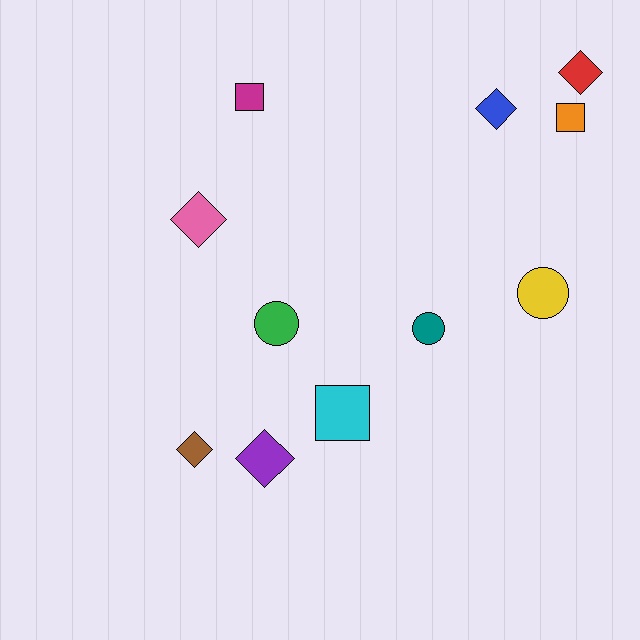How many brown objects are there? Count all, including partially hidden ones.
There is 1 brown object.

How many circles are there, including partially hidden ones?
There are 3 circles.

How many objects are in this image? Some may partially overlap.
There are 11 objects.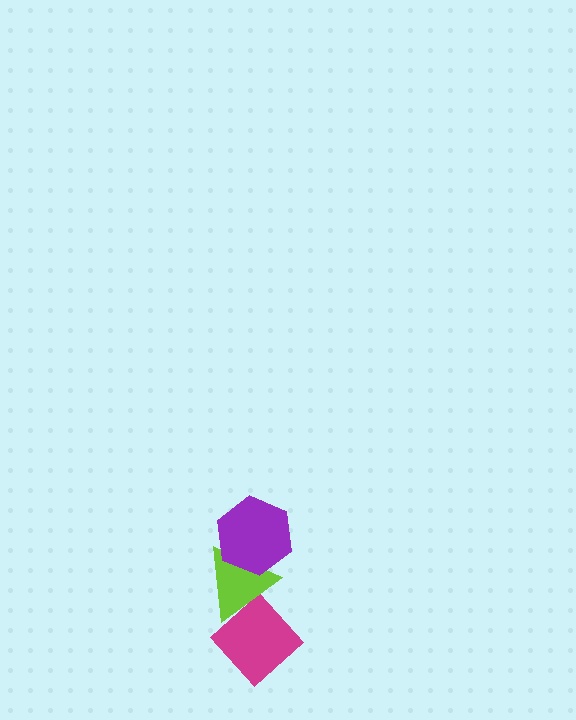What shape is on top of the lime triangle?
The purple hexagon is on top of the lime triangle.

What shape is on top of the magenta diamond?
The lime triangle is on top of the magenta diamond.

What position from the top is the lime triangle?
The lime triangle is 2nd from the top.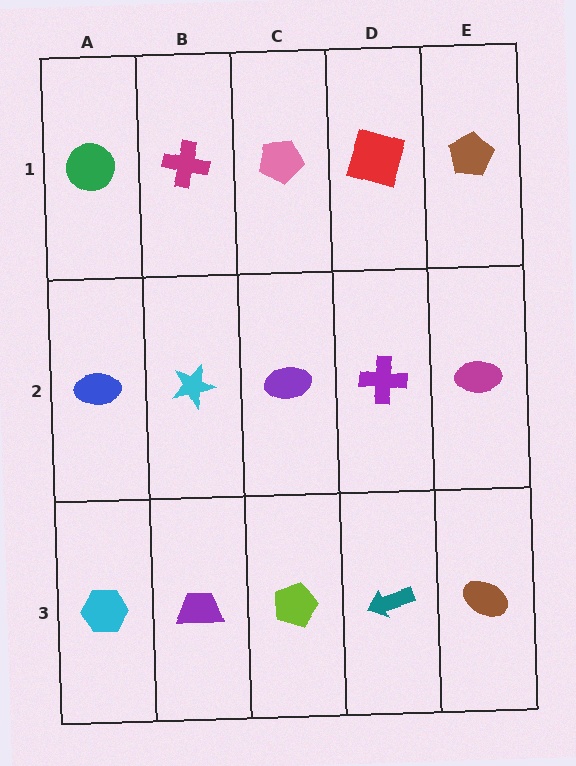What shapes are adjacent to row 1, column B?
A cyan star (row 2, column B), a green circle (row 1, column A), a pink pentagon (row 1, column C).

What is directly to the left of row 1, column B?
A green circle.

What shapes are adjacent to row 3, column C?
A purple ellipse (row 2, column C), a purple trapezoid (row 3, column B), a teal arrow (row 3, column D).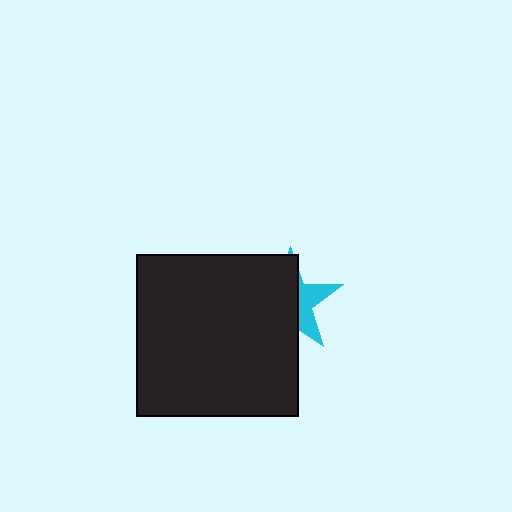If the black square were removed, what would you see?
You would see the complete cyan star.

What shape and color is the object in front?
The object in front is a black square.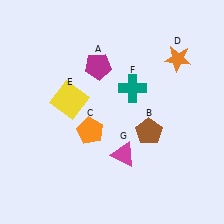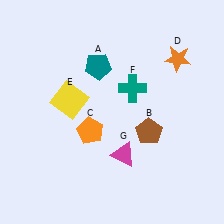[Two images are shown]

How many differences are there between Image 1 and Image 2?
There is 1 difference between the two images.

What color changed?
The pentagon (A) changed from magenta in Image 1 to teal in Image 2.